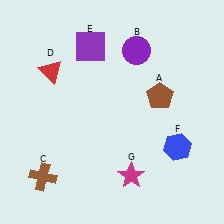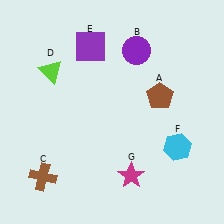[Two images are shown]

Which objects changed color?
D changed from red to lime. F changed from blue to cyan.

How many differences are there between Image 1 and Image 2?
There are 2 differences between the two images.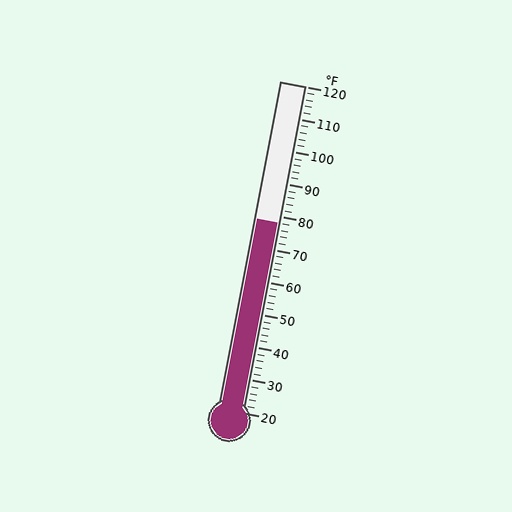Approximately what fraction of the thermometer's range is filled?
The thermometer is filled to approximately 60% of its range.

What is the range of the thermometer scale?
The thermometer scale ranges from 20°F to 120°F.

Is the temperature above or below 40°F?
The temperature is above 40°F.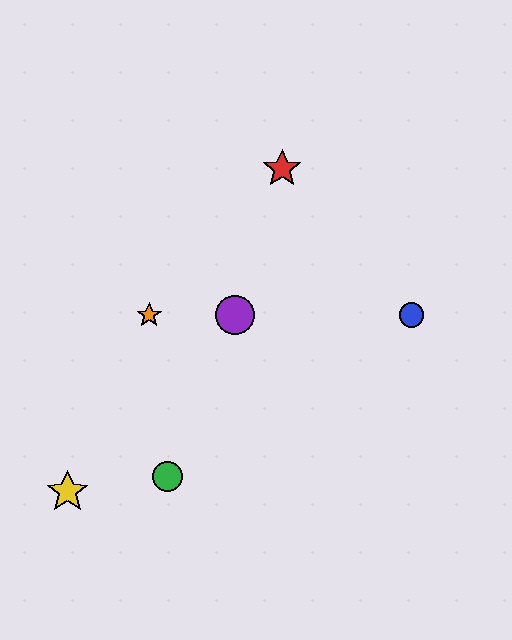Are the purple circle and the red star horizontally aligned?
No, the purple circle is at y≈315 and the red star is at y≈169.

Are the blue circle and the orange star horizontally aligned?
Yes, both are at y≈315.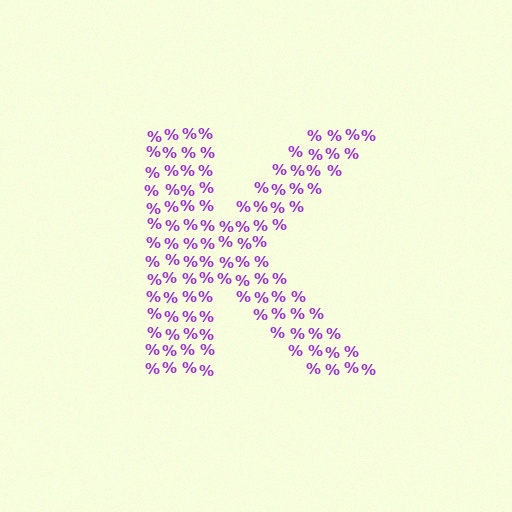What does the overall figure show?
The overall figure shows the letter K.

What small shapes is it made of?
It is made of small percent signs.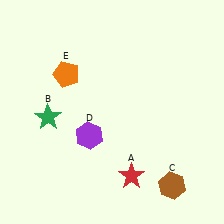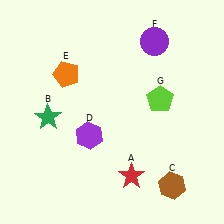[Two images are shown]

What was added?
A purple circle (F), a lime pentagon (G) were added in Image 2.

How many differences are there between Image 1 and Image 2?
There are 2 differences between the two images.